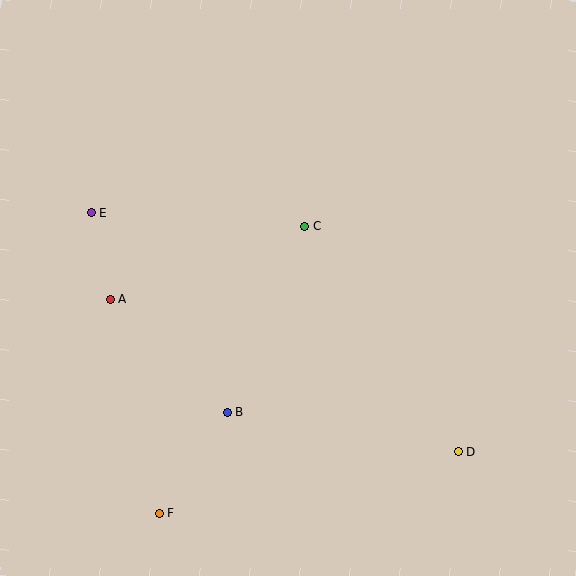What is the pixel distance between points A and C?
The distance between A and C is 208 pixels.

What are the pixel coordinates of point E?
Point E is at (92, 213).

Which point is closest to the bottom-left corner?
Point F is closest to the bottom-left corner.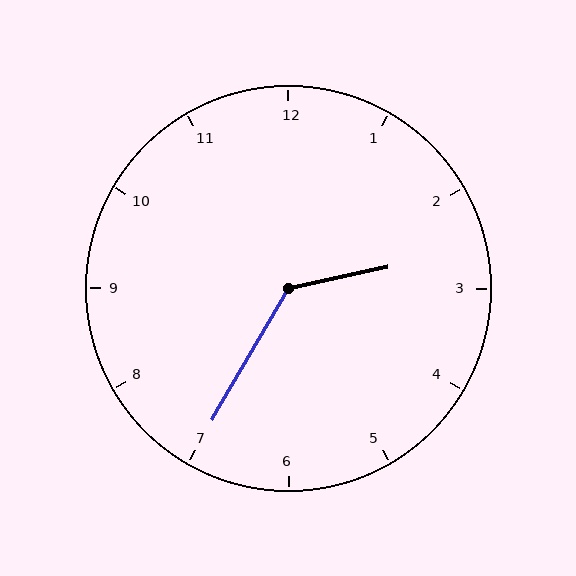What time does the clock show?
2:35.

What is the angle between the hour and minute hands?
Approximately 132 degrees.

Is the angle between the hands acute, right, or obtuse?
It is obtuse.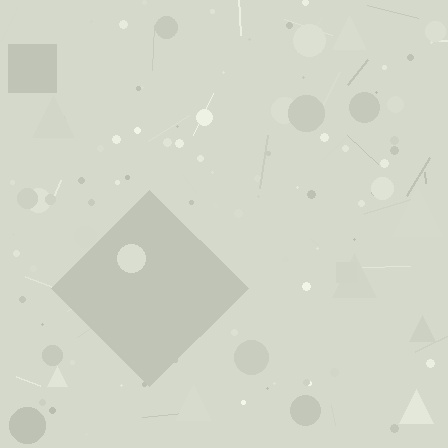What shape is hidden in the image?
A diamond is hidden in the image.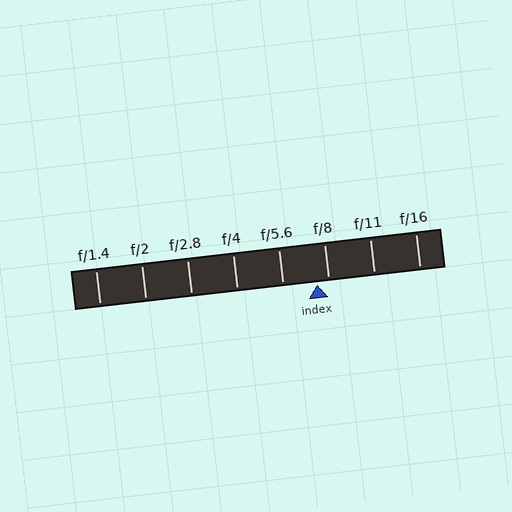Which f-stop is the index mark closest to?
The index mark is closest to f/8.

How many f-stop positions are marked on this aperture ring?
There are 8 f-stop positions marked.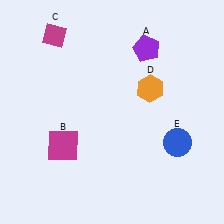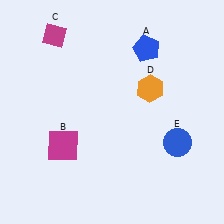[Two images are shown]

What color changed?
The pentagon (A) changed from purple in Image 1 to blue in Image 2.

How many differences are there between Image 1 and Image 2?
There is 1 difference between the two images.